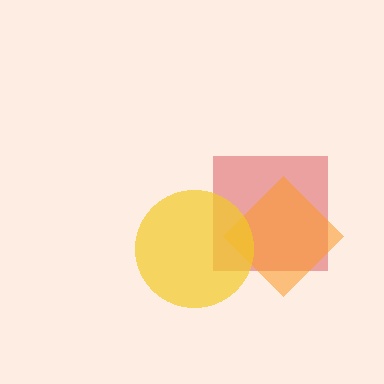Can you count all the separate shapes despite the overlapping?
Yes, there are 3 separate shapes.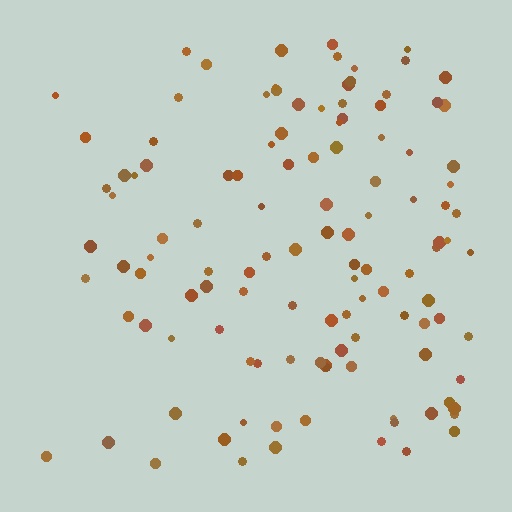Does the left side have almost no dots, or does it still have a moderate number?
Still a moderate number, just noticeably fewer than the right.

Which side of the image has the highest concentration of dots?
The right.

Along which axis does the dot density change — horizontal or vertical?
Horizontal.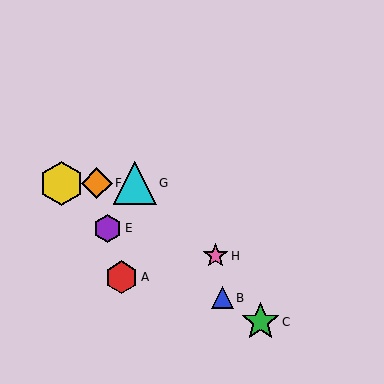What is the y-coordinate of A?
Object A is at y≈277.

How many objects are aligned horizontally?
3 objects (D, F, G) are aligned horizontally.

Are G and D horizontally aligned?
Yes, both are at y≈183.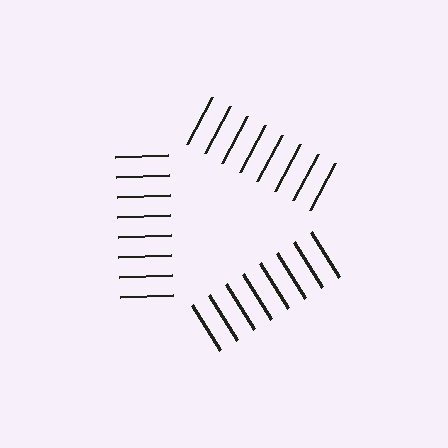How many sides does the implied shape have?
3 sides — the line-ends trace a triangle.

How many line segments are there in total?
24 — 8 along each of the 3 edges.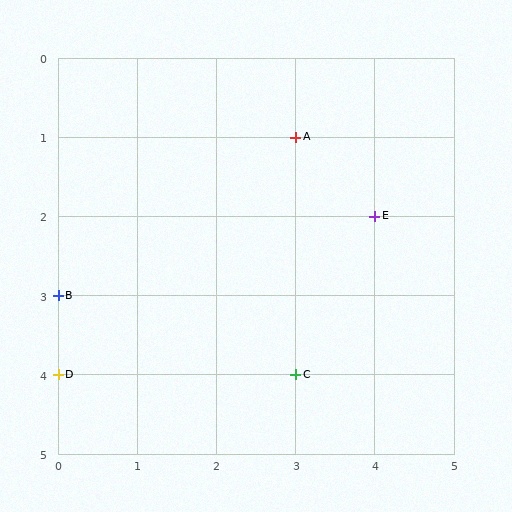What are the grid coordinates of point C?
Point C is at grid coordinates (3, 4).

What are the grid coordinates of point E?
Point E is at grid coordinates (4, 2).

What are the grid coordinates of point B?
Point B is at grid coordinates (0, 3).